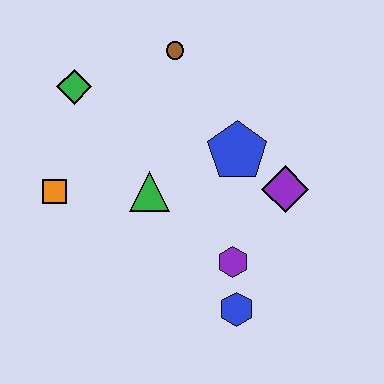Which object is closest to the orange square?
The green triangle is closest to the orange square.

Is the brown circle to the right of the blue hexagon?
No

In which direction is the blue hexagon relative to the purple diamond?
The blue hexagon is below the purple diamond.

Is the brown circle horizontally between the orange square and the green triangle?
No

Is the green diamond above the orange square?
Yes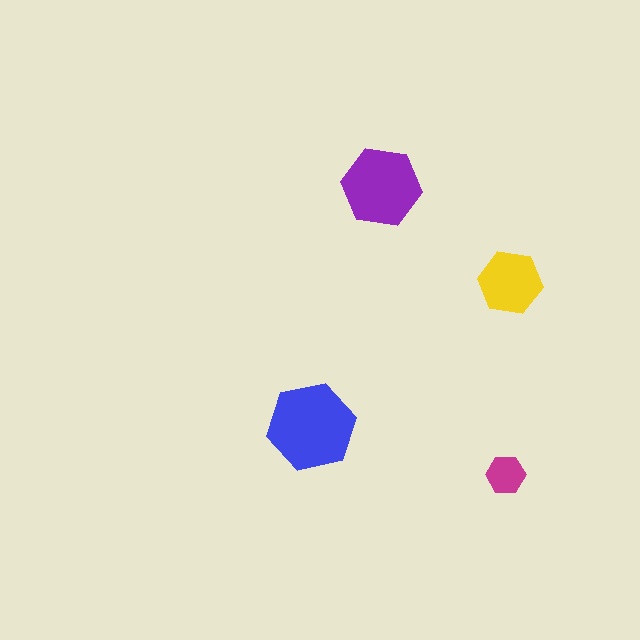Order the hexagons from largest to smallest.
the blue one, the purple one, the yellow one, the magenta one.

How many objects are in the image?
There are 4 objects in the image.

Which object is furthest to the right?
The yellow hexagon is rightmost.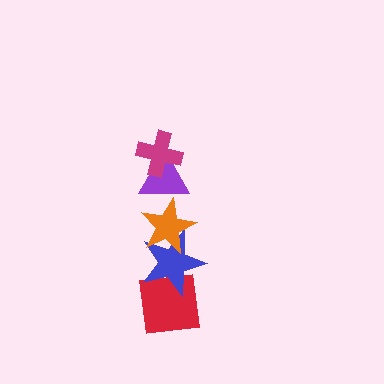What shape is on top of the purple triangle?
The magenta cross is on top of the purple triangle.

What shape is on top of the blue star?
The orange star is on top of the blue star.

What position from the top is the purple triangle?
The purple triangle is 2nd from the top.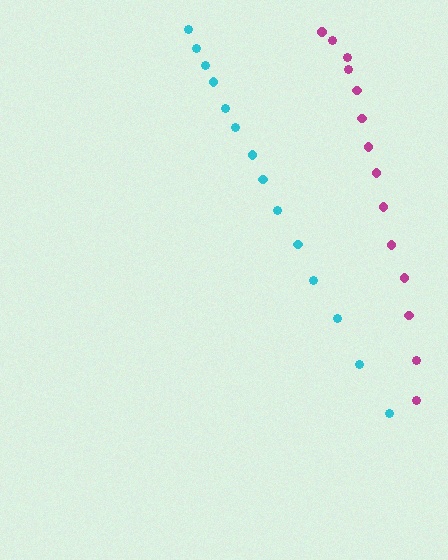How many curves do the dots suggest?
There are 2 distinct paths.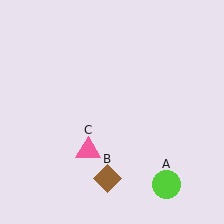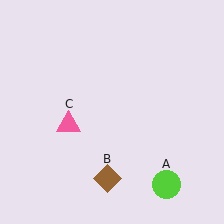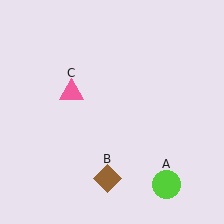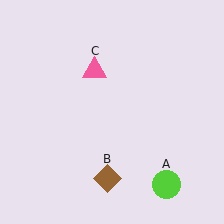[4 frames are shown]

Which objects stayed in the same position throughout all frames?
Lime circle (object A) and brown diamond (object B) remained stationary.